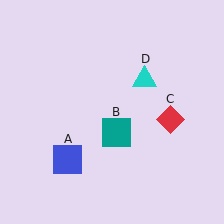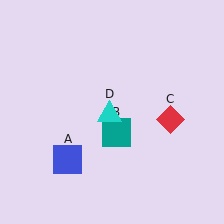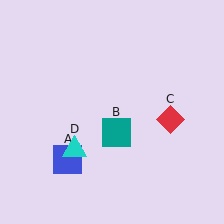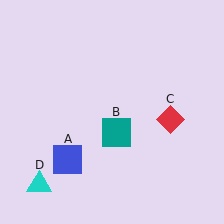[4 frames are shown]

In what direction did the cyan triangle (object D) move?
The cyan triangle (object D) moved down and to the left.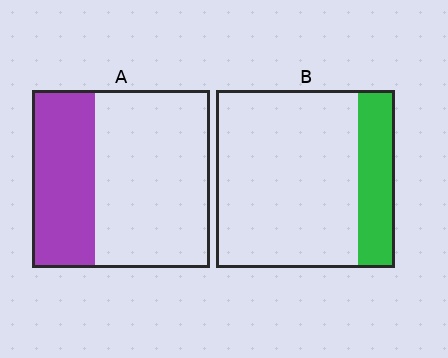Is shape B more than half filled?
No.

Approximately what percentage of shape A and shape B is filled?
A is approximately 35% and B is approximately 20%.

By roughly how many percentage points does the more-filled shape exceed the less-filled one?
By roughly 15 percentage points (A over B).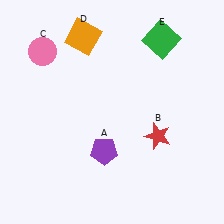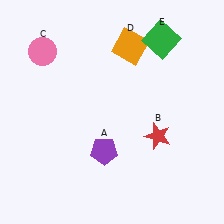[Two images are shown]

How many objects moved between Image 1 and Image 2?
1 object moved between the two images.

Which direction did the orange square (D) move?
The orange square (D) moved right.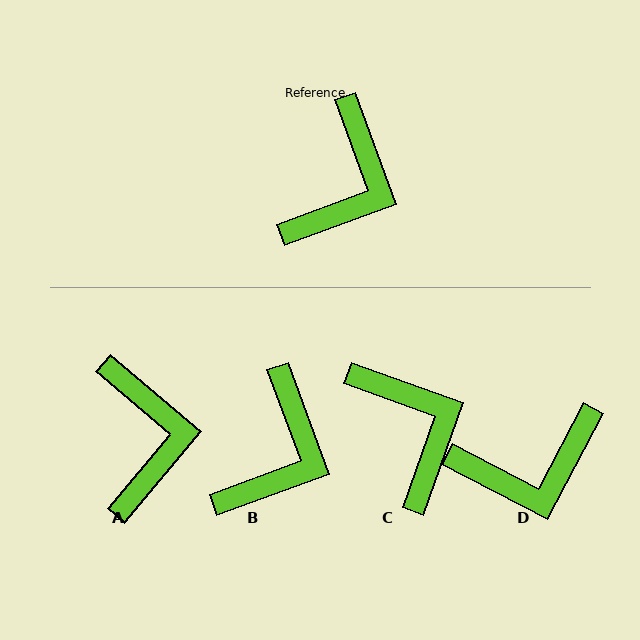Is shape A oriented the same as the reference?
No, it is off by about 30 degrees.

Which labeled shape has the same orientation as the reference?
B.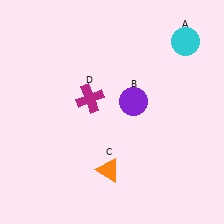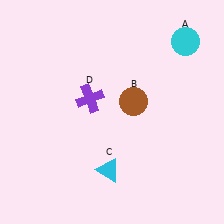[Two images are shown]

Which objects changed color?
B changed from purple to brown. C changed from orange to cyan. D changed from magenta to purple.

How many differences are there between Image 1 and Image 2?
There are 3 differences between the two images.